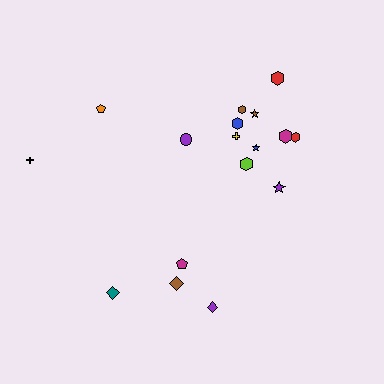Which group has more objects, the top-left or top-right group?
The top-right group.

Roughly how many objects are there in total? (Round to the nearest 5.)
Roughly 15 objects in total.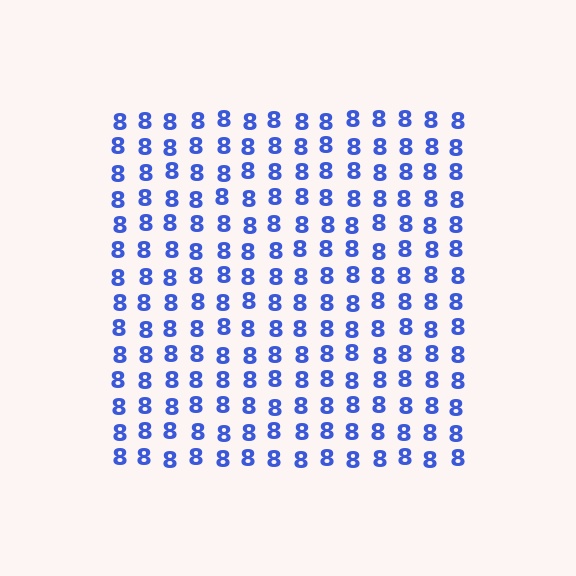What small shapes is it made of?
It is made of small digit 8's.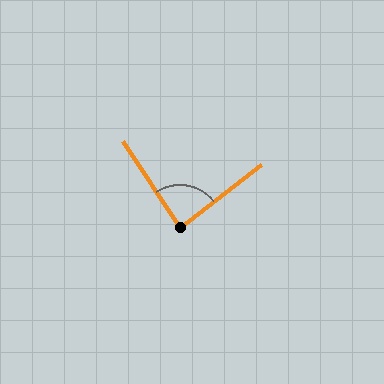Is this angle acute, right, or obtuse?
It is approximately a right angle.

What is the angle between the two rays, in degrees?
Approximately 85 degrees.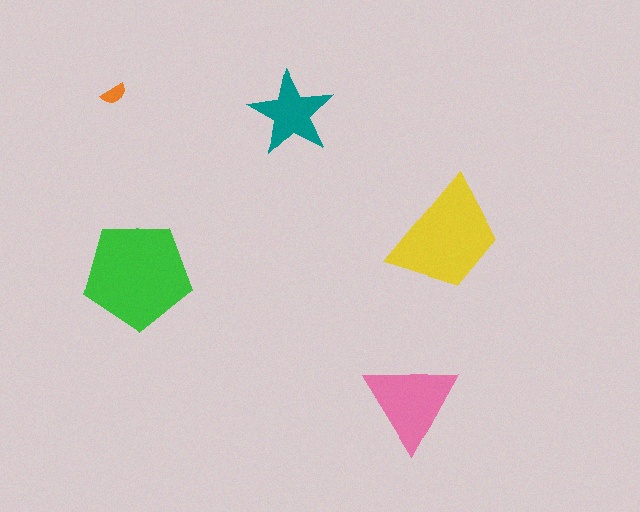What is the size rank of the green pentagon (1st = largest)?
1st.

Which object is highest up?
The orange semicircle is topmost.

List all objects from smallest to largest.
The orange semicircle, the teal star, the pink triangle, the yellow trapezoid, the green pentagon.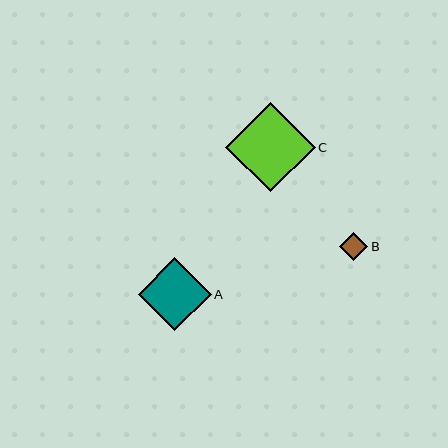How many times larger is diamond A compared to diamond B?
Diamond A is approximately 2.6 times the size of diamond B.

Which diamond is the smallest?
Diamond B is the smallest with a size of approximately 28 pixels.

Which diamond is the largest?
Diamond C is the largest with a size of approximately 89 pixels.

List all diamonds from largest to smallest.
From largest to smallest: C, A, B.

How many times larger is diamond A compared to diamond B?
Diamond A is approximately 2.6 times the size of diamond B.